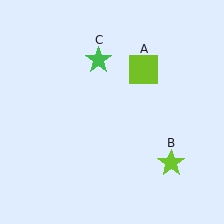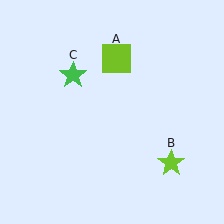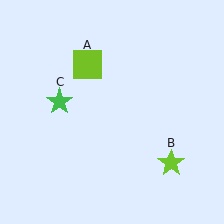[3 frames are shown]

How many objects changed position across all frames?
2 objects changed position: lime square (object A), green star (object C).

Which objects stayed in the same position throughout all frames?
Lime star (object B) remained stationary.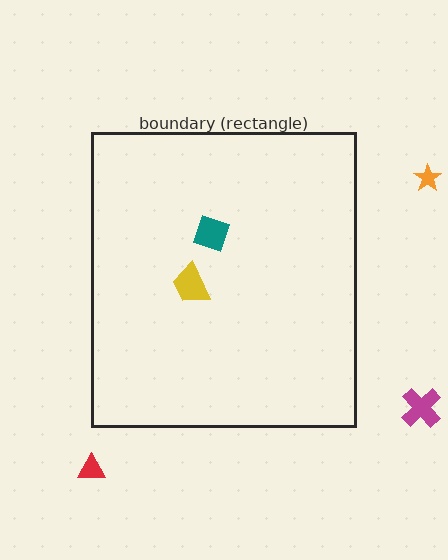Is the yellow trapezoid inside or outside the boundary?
Inside.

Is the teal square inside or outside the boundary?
Inside.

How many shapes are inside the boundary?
2 inside, 3 outside.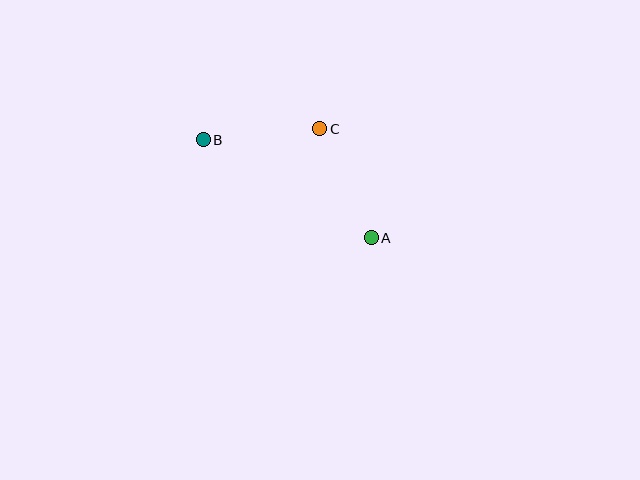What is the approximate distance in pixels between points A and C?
The distance between A and C is approximately 120 pixels.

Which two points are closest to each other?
Points B and C are closest to each other.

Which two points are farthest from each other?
Points A and B are farthest from each other.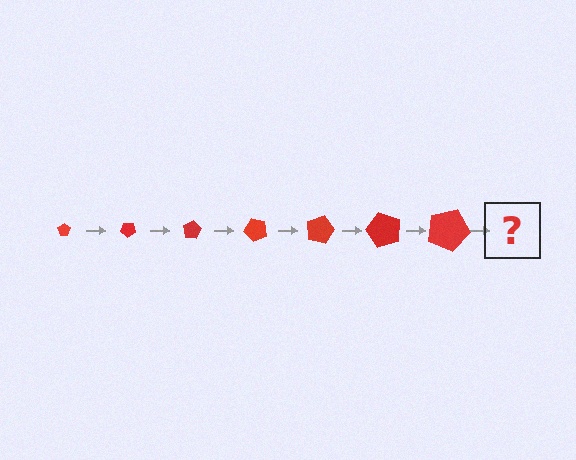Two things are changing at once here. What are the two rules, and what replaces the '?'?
The two rules are that the pentagon grows larger each step and it rotates 40 degrees each step. The '?' should be a pentagon, larger than the previous one and rotated 280 degrees from the start.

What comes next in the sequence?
The next element should be a pentagon, larger than the previous one and rotated 280 degrees from the start.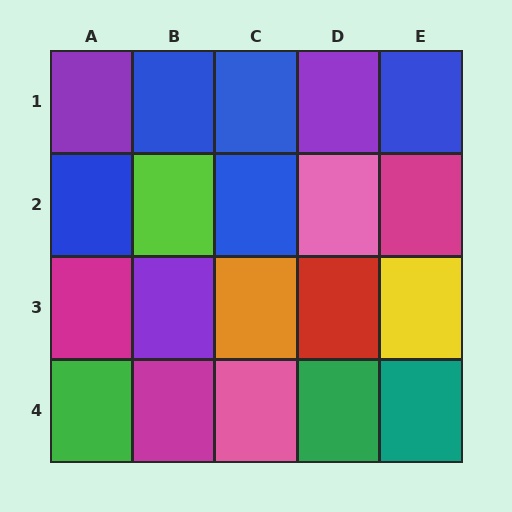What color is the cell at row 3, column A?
Magenta.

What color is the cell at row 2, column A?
Blue.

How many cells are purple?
3 cells are purple.